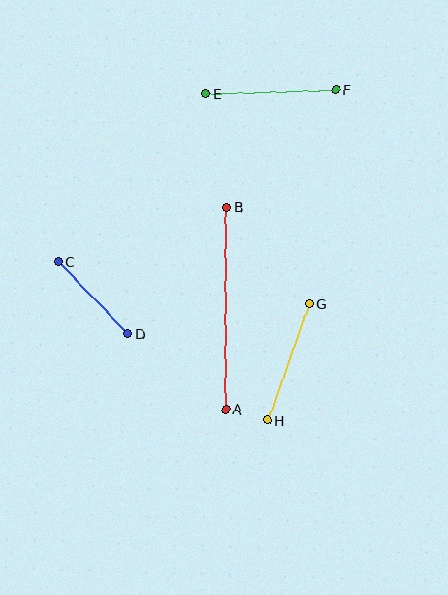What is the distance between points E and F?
The distance is approximately 130 pixels.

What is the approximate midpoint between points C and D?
The midpoint is at approximately (93, 298) pixels.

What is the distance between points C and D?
The distance is approximately 100 pixels.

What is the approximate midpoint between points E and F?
The midpoint is at approximately (271, 91) pixels.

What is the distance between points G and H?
The distance is approximately 124 pixels.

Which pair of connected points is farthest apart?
Points A and B are farthest apart.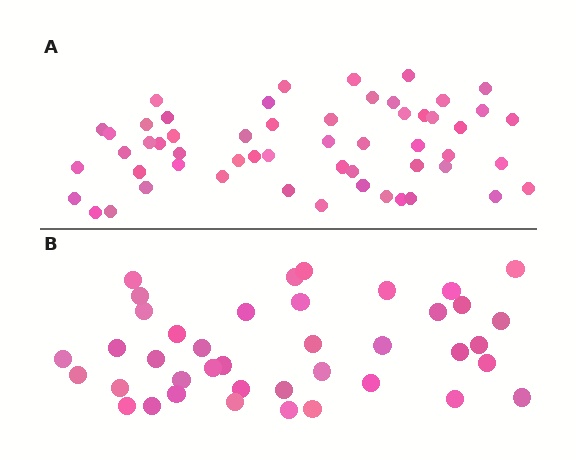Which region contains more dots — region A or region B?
Region A (the top region) has more dots.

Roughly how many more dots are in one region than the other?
Region A has approximately 15 more dots than region B.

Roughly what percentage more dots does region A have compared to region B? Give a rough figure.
About 40% more.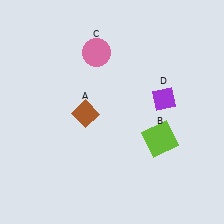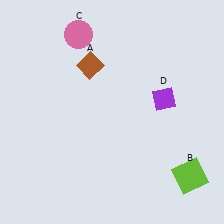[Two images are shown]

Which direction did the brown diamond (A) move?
The brown diamond (A) moved up.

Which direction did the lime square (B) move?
The lime square (B) moved down.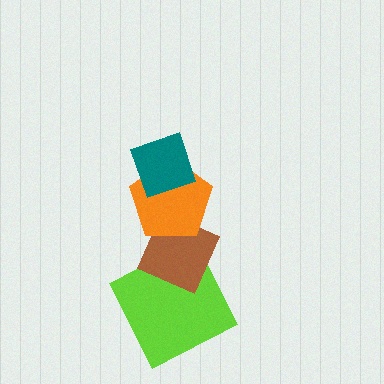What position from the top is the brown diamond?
The brown diamond is 3rd from the top.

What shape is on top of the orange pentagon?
The teal diamond is on top of the orange pentagon.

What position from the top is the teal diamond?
The teal diamond is 1st from the top.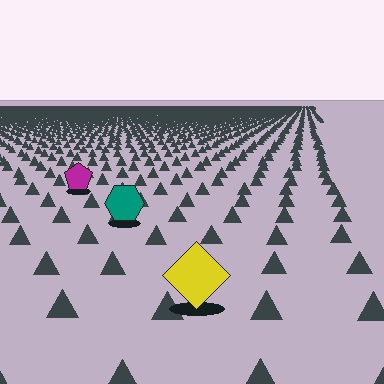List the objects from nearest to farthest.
From nearest to farthest: the yellow diamond, the teal hexagon, the magenta pentagon.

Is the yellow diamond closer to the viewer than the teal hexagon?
Yes. The yellow diamond is closer — you can tell from the texture gradient: the ground texture is coarser near it.